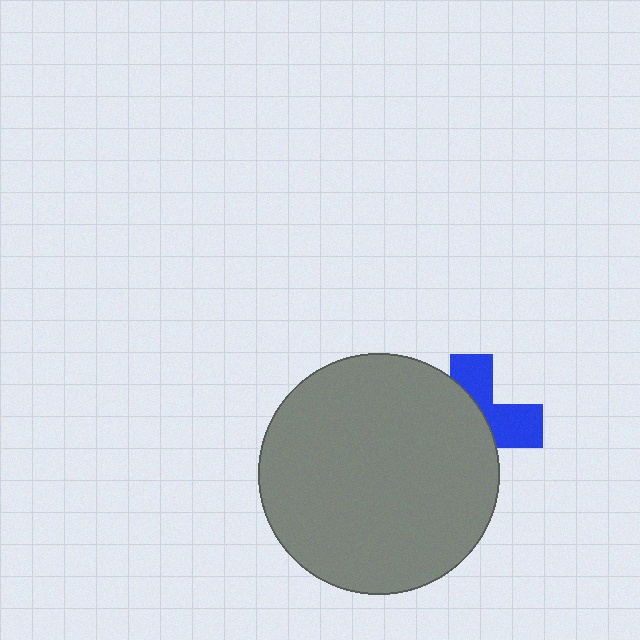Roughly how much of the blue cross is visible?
A small part of it is visible (roughly 39%).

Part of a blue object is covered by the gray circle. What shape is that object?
It is a cross.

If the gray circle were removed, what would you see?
You would see the complete blue cross.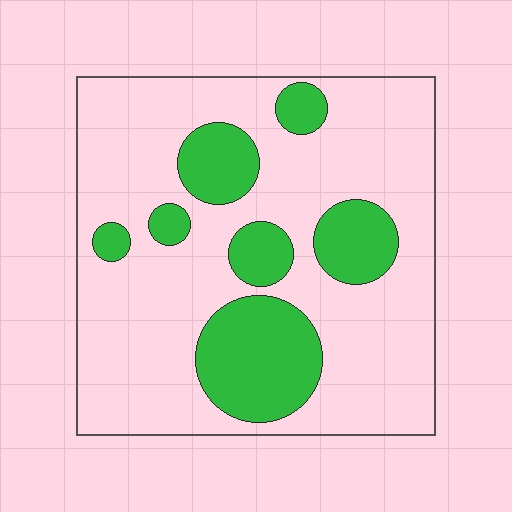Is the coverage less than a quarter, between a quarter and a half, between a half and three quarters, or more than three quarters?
Less than a quarter.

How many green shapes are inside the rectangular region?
7.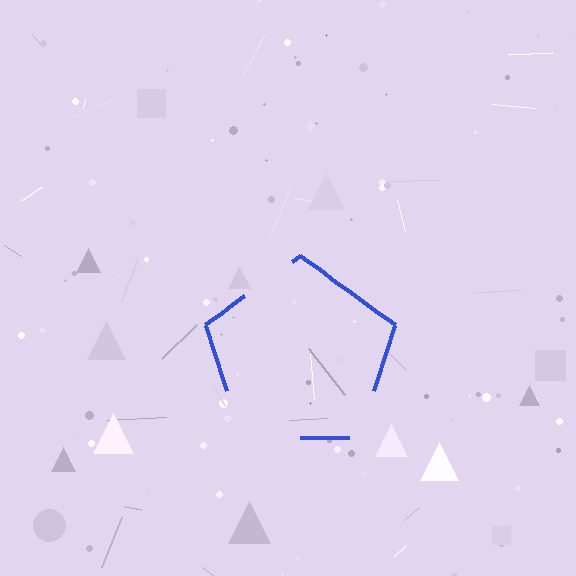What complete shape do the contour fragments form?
The contour fragments form a pentagon.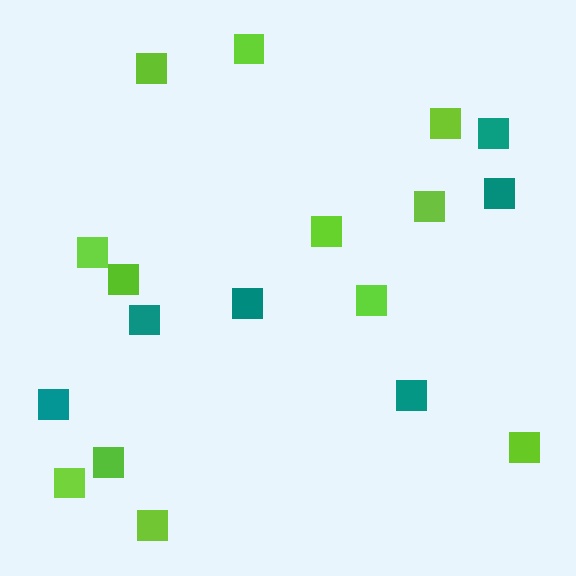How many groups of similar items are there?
There are 2 groups: one group of lime squares (12) and one group of teal squares (6).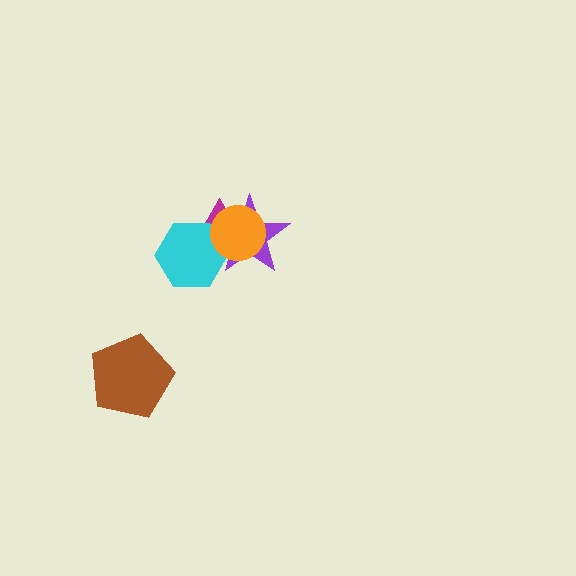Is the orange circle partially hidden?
No, no other shape covers it.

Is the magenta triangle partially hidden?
Yes, it is partially covered by another shape.